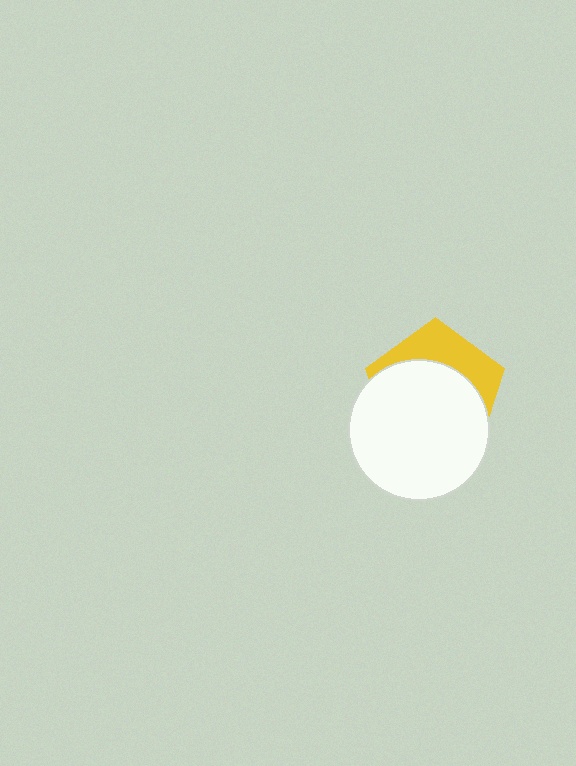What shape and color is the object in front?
The object in front is a white circle.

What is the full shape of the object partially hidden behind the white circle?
The partially hidden object is a yellow pentagon.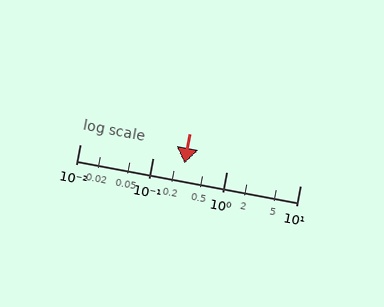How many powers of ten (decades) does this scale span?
The scale spans 3 decades, from 0.01 to 10.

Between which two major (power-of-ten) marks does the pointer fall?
The pointer is between 0.1 and 1.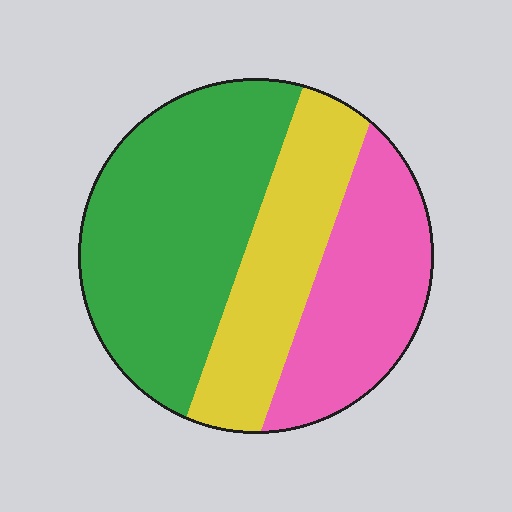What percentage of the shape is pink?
Pink covers roughly 30% of the shape.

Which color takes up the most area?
Green, at roughly 45%.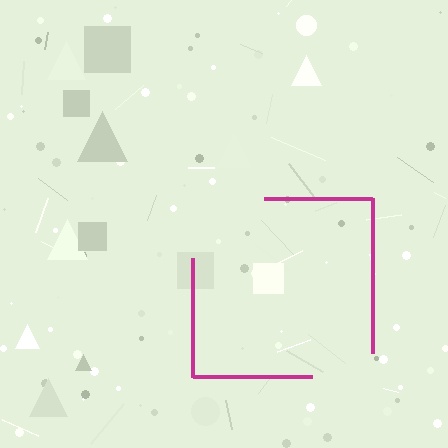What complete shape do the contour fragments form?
The contour fragments form a square.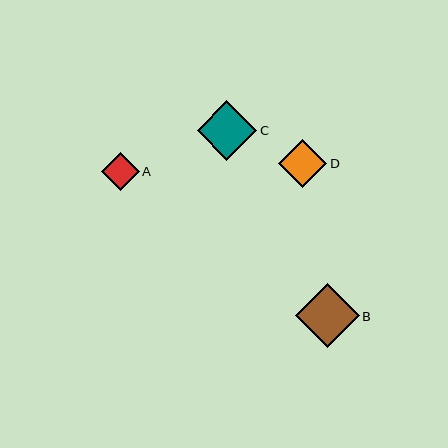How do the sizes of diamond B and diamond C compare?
Diamond B and diamond C are approximately the same size.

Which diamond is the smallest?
Diamond A is the smallest with a size of approximately 38 pixels.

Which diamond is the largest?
Diamond B is the largest with a size of approximately 64 pixels.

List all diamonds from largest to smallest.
From largest to smallest: B, C, D, A.